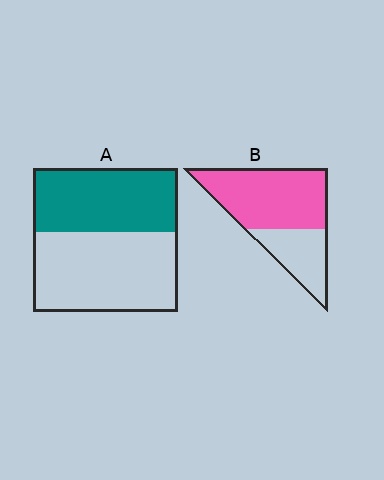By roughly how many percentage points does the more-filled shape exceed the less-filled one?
By roughly 20 percentage points (B over A).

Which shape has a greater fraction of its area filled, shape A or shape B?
Shape B.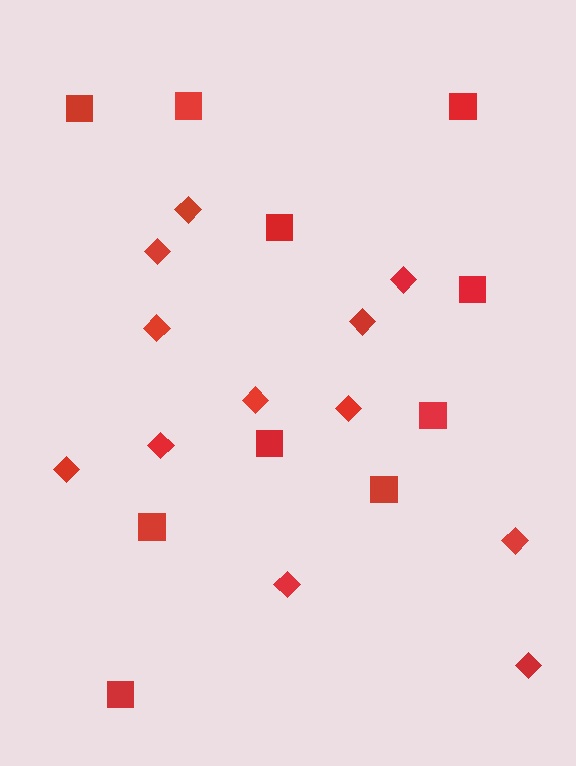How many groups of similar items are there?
There are 2 groups: one group of squares (10) and one group of diamonds (12).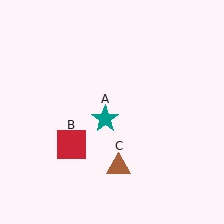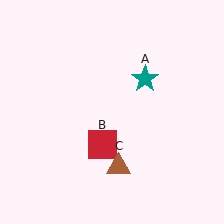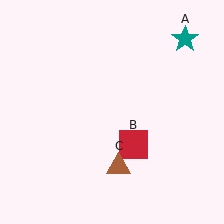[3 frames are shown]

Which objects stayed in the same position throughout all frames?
Brown triangle (object C) remained stationary.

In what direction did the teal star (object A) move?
The teal star (object A) moved up and to the right.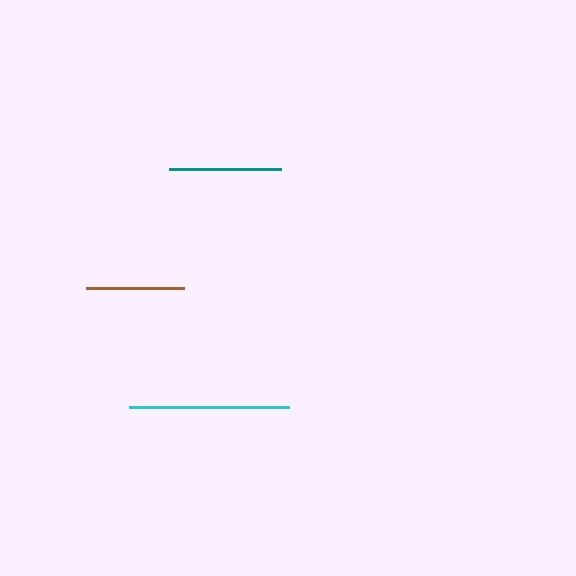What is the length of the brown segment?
The brown segment is approximately 97 pixels long.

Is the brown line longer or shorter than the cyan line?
The cyan line is longer than the brown line.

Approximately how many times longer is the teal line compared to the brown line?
The teal line is approximately 1.1 times the length of the brown line.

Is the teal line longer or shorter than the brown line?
The teal line is longer than the brown line.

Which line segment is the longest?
The cyan line is the longest at approximately 160 pixels.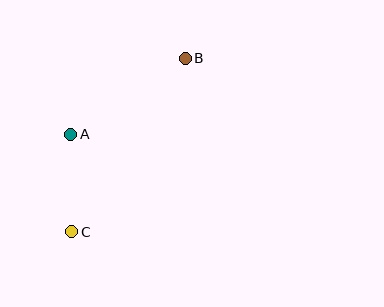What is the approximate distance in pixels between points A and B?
The distance between A and B is approximately 137 pixels.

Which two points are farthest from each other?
Points B and C are farthest from each other.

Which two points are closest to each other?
Points A and C are closest to each other.